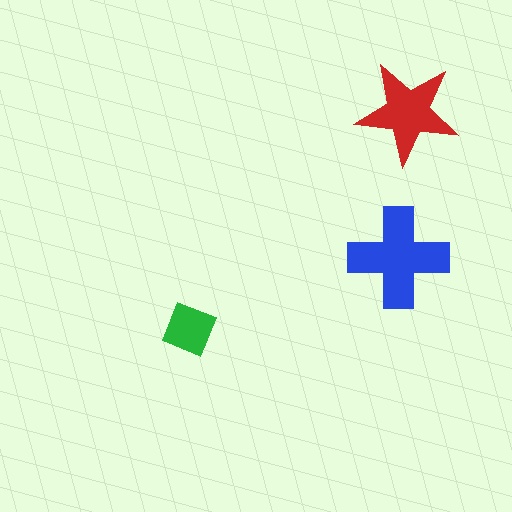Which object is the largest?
The blue cross.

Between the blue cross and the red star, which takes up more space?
The blue cross.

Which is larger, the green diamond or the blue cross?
The blue cross.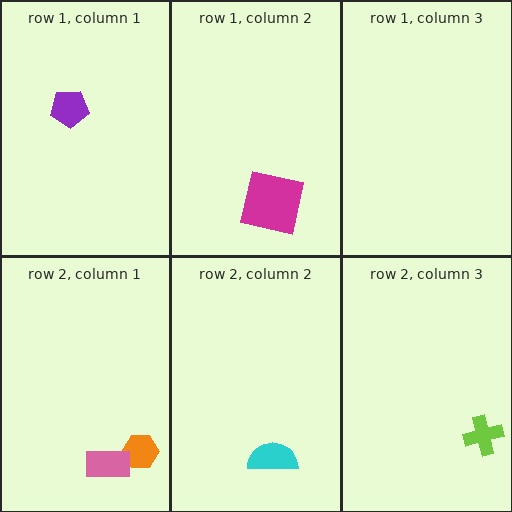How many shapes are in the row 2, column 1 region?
2.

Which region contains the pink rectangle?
The row 2, column 1 region.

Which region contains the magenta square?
The row 1, column 2 region.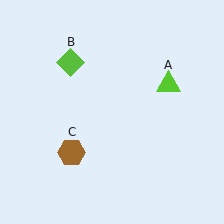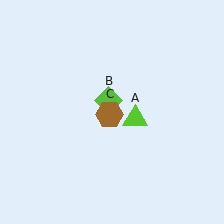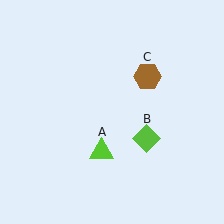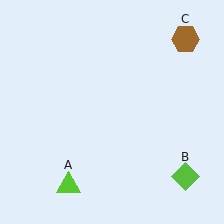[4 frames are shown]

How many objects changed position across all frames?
3 objects changed position: lime triangle (object A), lime diamond (object B), brown hexagon (object C).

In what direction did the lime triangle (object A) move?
The lime triangle (object A) moved down and to the left.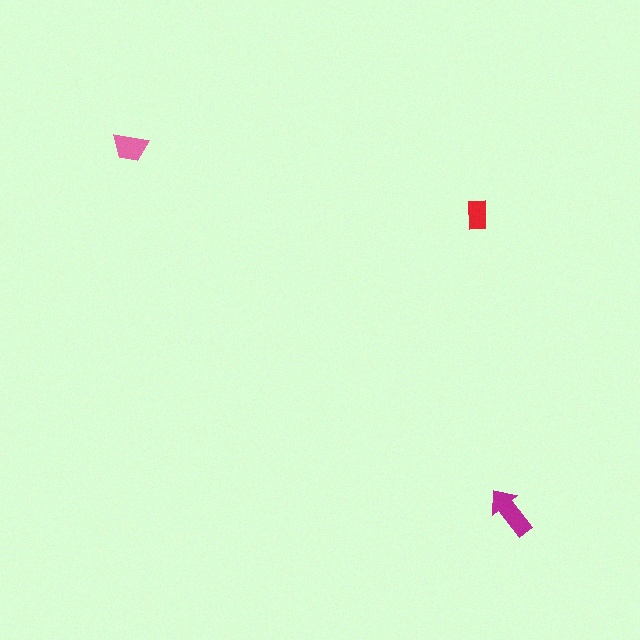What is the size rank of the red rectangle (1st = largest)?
3rd.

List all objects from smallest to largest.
The red rectangle, the pink trapezoid, the magenta arrow.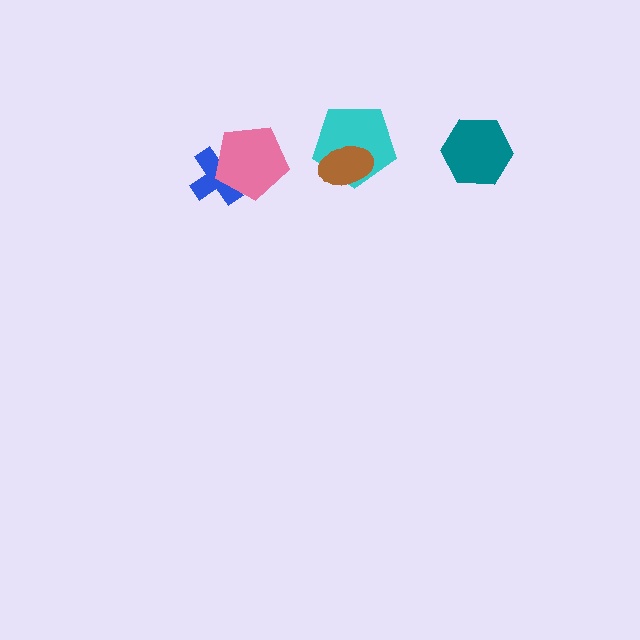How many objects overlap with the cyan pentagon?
1 object overlaps with the cyan pentagon.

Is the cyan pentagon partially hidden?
Yes, it is partially covered by another shape.